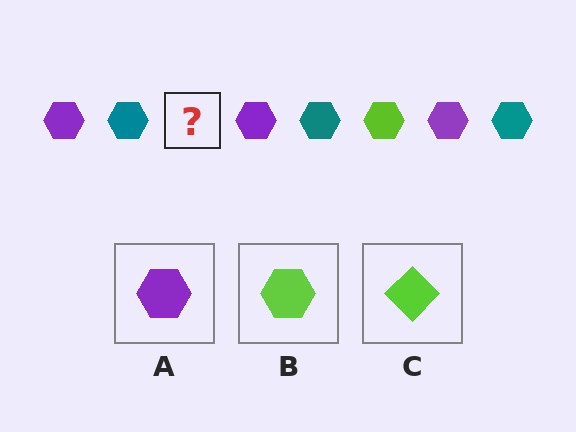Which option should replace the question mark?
Option B.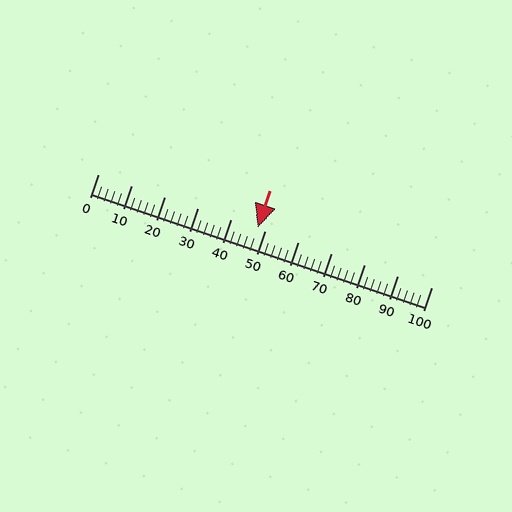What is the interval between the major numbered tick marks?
The major tick marks are spaced 10 units apart.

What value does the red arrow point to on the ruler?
The red arrow points to approximately 48.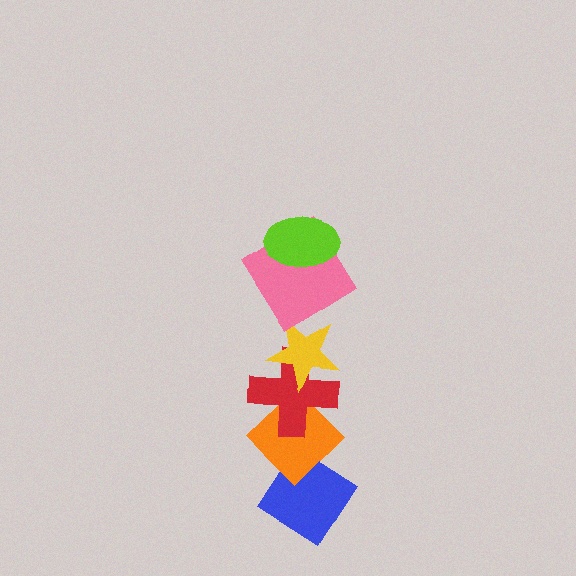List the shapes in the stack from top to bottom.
From top to bottom: the lime ellipse, the pink diamond, the yellow star, the red cross, the orange diamond, the blue diamond.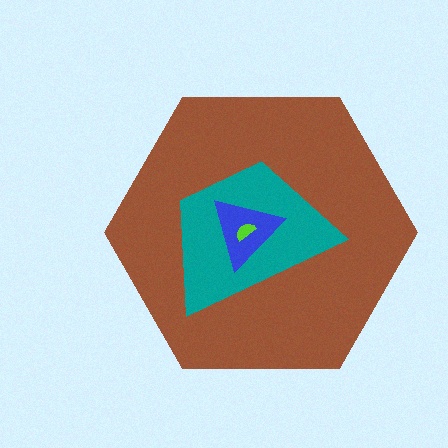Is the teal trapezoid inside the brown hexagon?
Yes.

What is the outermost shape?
The brown hexagon.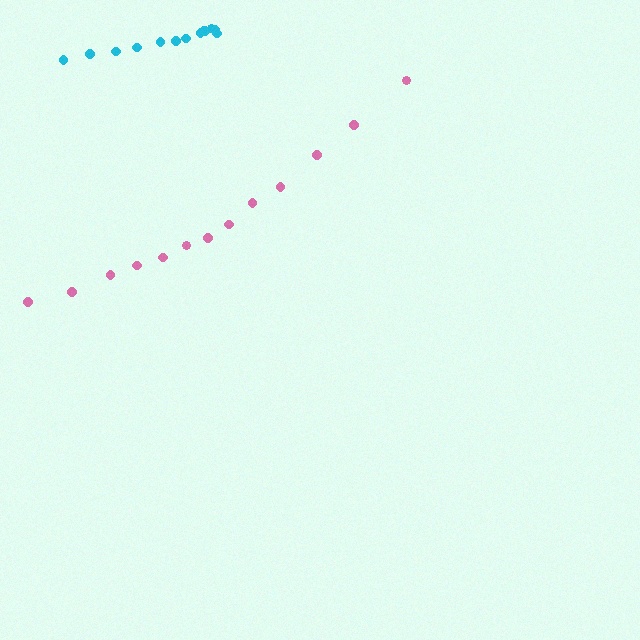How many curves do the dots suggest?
There are 2 distinct paths.